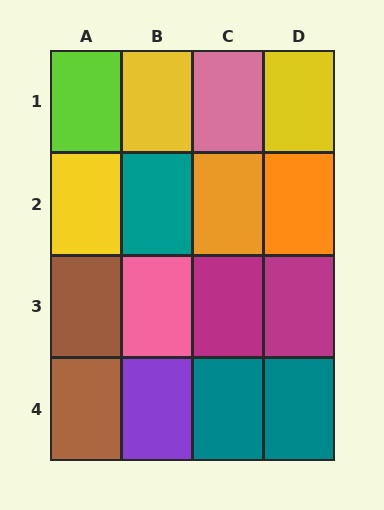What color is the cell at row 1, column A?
Lime.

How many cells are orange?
2 cells are orange.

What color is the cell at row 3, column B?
Pink.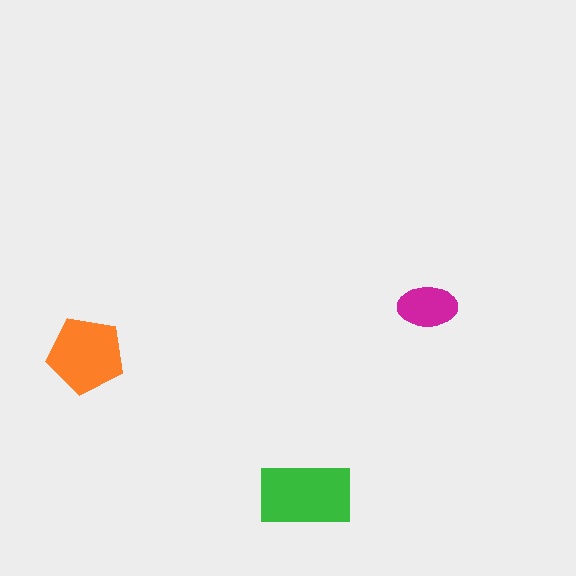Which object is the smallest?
The magenta ellipse.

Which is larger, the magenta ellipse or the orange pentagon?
The orange pentagon.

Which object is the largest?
The green rectangle.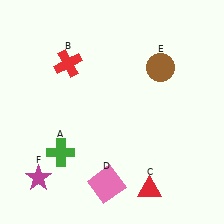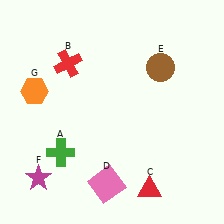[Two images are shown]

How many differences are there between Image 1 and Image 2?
There is 1 difference between the two images.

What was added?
An orange hexagon (G) was added in Image 2.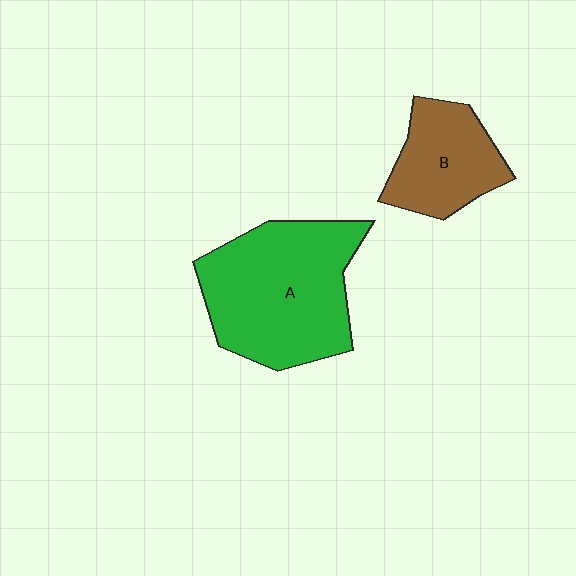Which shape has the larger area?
Shape A (green).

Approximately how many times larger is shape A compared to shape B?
Approximately 1.9 times.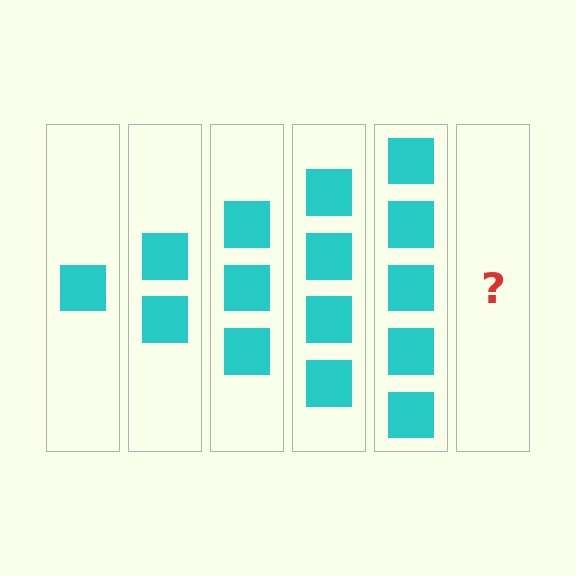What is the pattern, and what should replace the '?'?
The pattern is that each step adds one more square. The '?' should be 6 squares.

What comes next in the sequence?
The next element should be 6 squares.